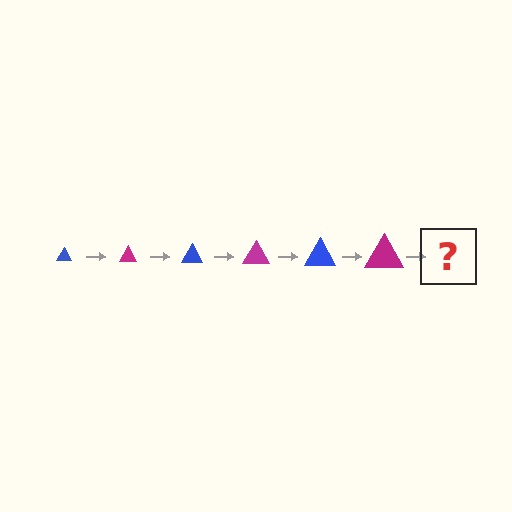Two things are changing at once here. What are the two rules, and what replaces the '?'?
The two rules are that the triangle grows larger each step and the color cycles through blue and magenta. The '?' should be a blue triangle, larger than the previous one.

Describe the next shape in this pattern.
It should be a blue triangle, larger than the previous one.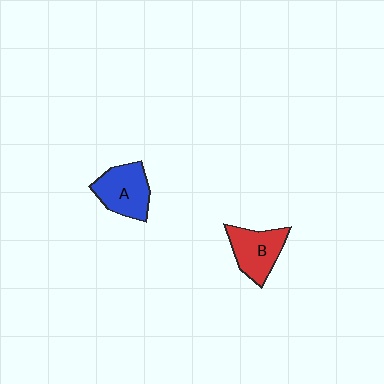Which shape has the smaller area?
Shape B (red).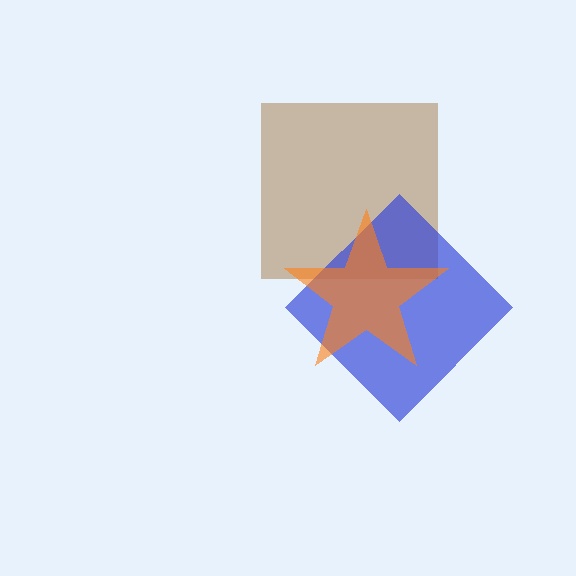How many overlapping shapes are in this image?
There are 3 overlapping shapes in the image.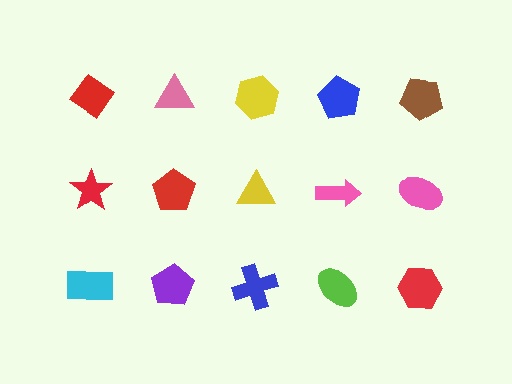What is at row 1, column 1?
A red diamond.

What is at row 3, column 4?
A lime ellipse.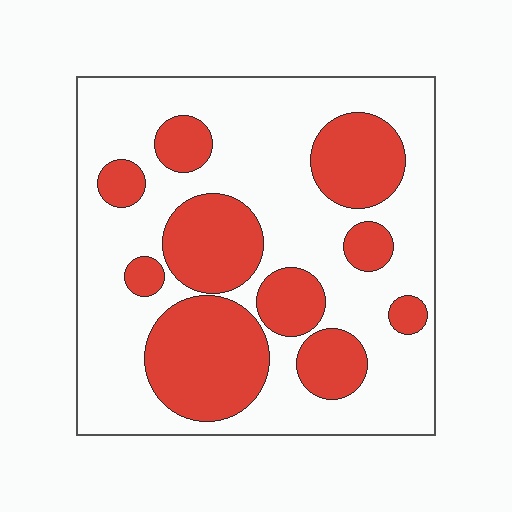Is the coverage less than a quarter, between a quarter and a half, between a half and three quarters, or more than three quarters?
Between a quarter and a half.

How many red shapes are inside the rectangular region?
10.